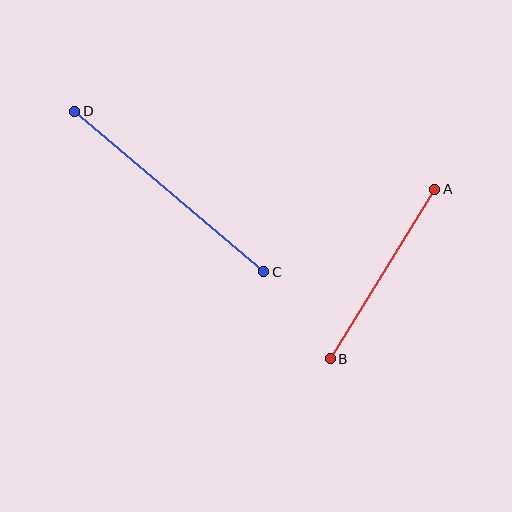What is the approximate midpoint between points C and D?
The midpoint is at approximately (169, 192) pixels.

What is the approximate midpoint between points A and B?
The midpoint is at approximately (383, 274) pixels.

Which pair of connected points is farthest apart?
Points C and D are farthest apart.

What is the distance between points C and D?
The distance is approximately 248 pixels.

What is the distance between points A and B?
The distance is approximately 199 pixels.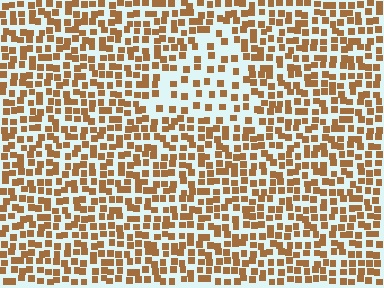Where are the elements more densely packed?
The elements are more densely packed outside the triangle boundary.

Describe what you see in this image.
The image contains small brown elements arranged at two different densities. A triangle-shaped region is visible where the elements are less densely packed than the surrounding area.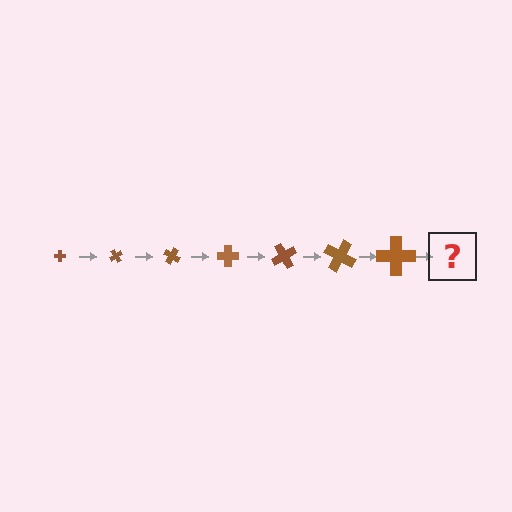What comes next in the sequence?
The next element should be a cross, larger than the previous one and rotated 420 degrees from the start.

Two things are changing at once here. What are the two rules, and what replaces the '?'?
The two rules are that the cross grows larger each step and it rotates 60 degrees each step. The '?' should be a cross, larger than the previous one and rotated 420 degrees from the start.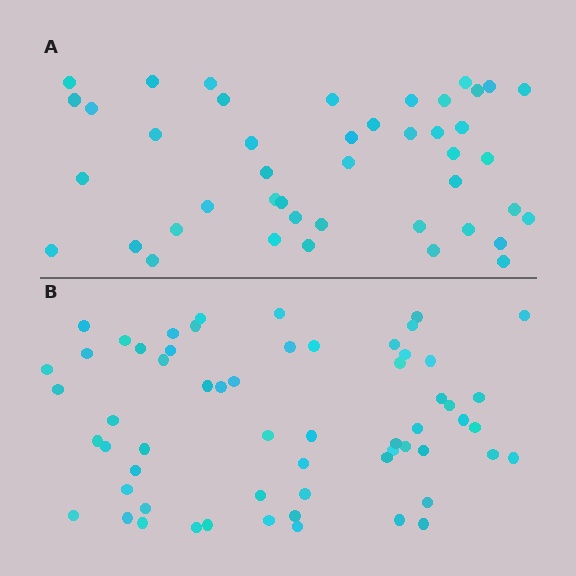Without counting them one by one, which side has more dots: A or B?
Region B (the bottom region) has more dots.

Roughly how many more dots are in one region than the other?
Region B has approximately 15 more dots than region A.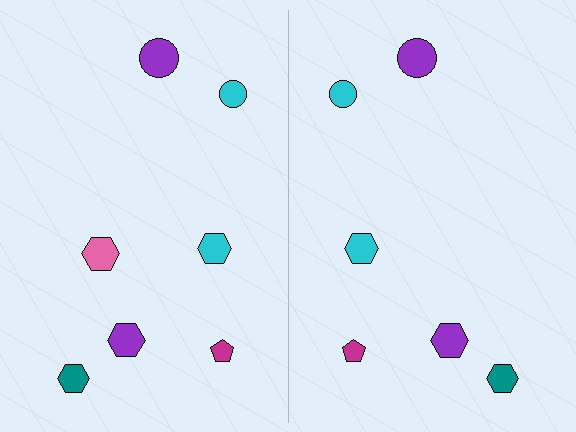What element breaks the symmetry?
A pink hexagon is missing from the right side.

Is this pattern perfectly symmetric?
No, the pattern is not perfectly symmetric. A pink hexagon is missing from the right side.